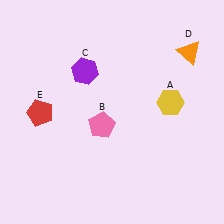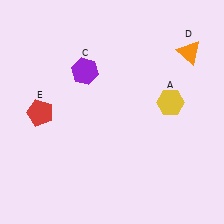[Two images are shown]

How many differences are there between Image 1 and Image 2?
There is 1 difference between the two images.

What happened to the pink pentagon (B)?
The pink pentagon (B) was removed in Image 2. It was in the bottom-left area of Image 1.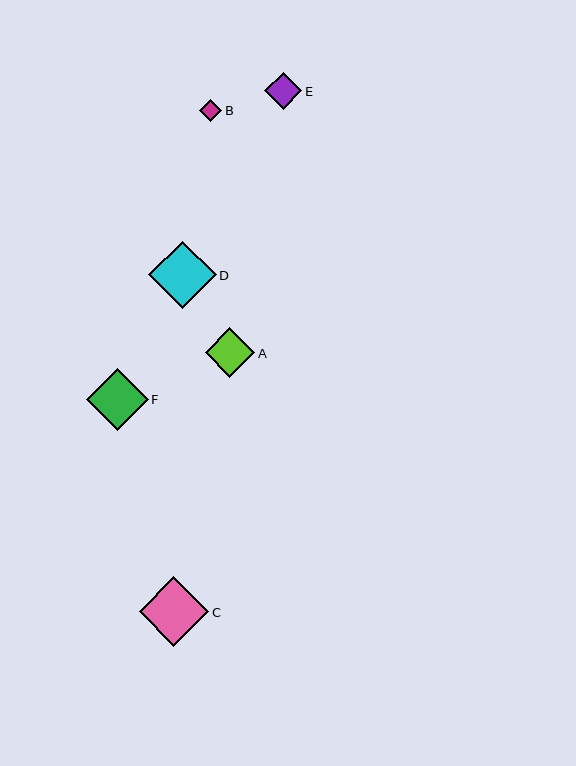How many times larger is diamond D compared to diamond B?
Diamond D is approximately 3.0 times the size of diamond B.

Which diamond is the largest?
Diamond C is the largest with a size of approximately 70 pixels.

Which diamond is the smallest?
Diamond B is the smallest with a size of approximately 22 pixels.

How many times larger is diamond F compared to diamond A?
Diamond F is approximately 1.2 times the size of diamond A.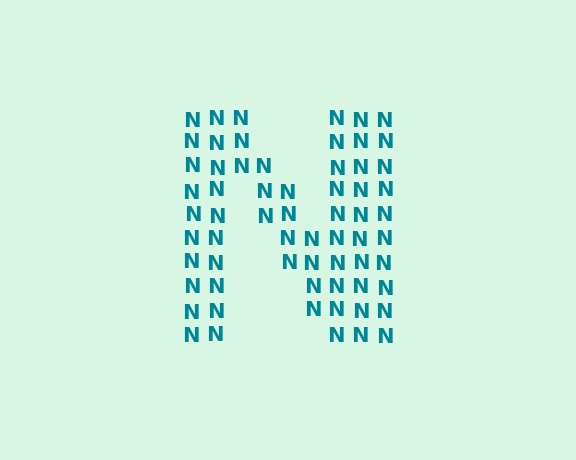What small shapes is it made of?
It is made of small letter N's.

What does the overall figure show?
The overall figure shows the letter N.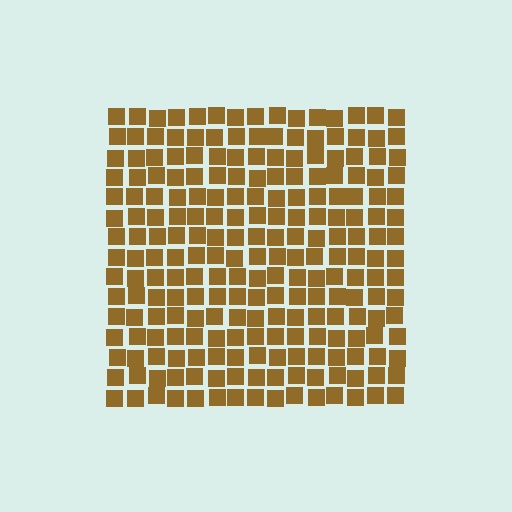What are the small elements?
The small elements are squares.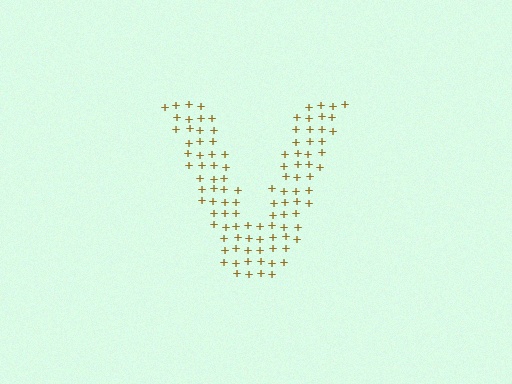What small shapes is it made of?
It is made of small plus signs.